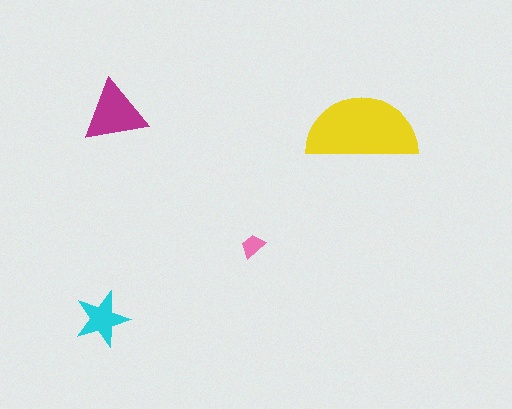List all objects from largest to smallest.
The yellow semicircle, the magenta triangle, the cyan star, the pink trapezoid.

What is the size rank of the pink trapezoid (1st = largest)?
4th.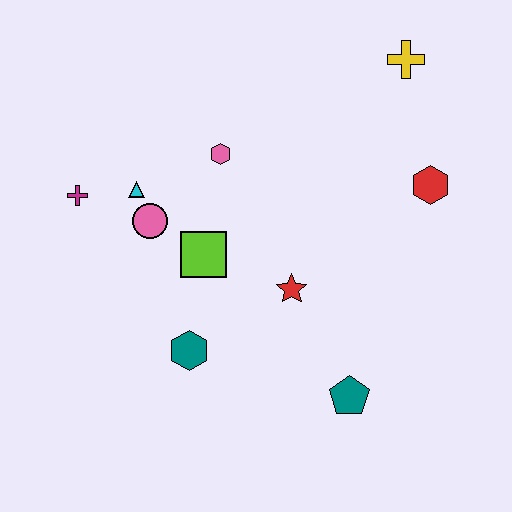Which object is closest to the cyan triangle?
The pink circle is closest to the cyan triangle.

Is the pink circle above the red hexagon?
No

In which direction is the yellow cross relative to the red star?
The yellow cross is above the red star.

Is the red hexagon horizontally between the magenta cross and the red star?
No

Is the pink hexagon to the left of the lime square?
No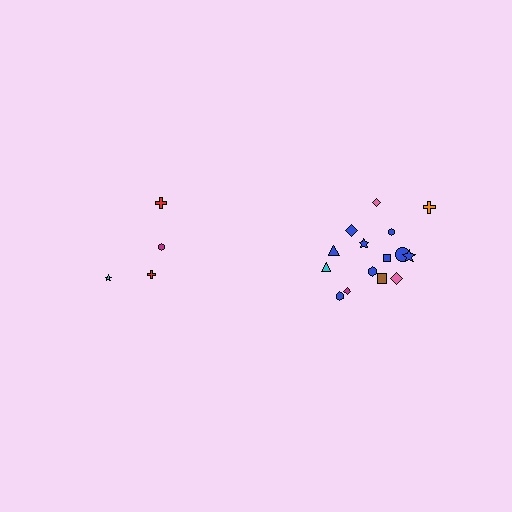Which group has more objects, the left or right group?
The right group.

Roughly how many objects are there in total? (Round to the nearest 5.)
Roughly 20 objects in total.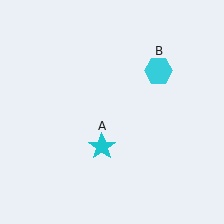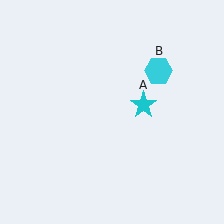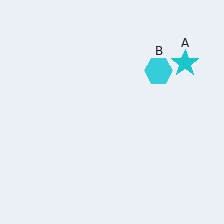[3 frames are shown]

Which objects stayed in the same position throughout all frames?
Cyan hexagon (object B) remained stationary.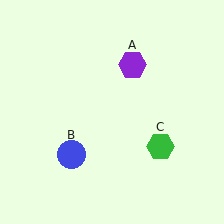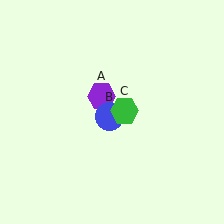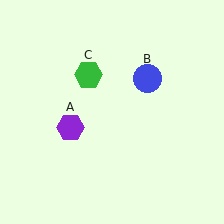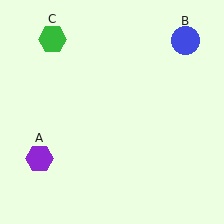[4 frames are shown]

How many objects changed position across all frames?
3 objects changed position: purple hexagon (object A), blue circle (object B), green hexagon (object C).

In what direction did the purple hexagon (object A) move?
The purple hexagon (object A) moved down and to the left.